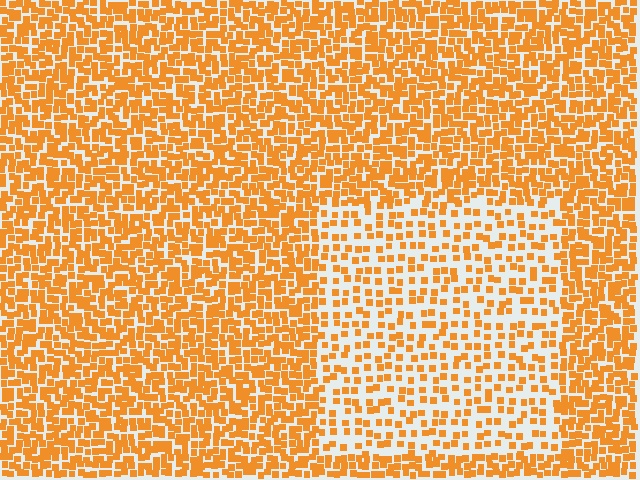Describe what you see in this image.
The image contains small orange elements arranged at two different densities. A rectangle-shaped region is visible where the elements are less densely packed than the surrounding area.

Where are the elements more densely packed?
The elements are more densely packed outside the rectangle boundary.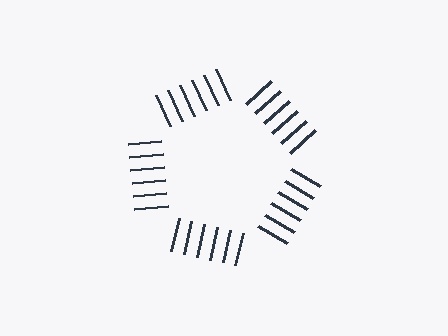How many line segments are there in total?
30 — 6 along each of the 5 edges.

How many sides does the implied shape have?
5 sides — the line-ends trace a pentagon.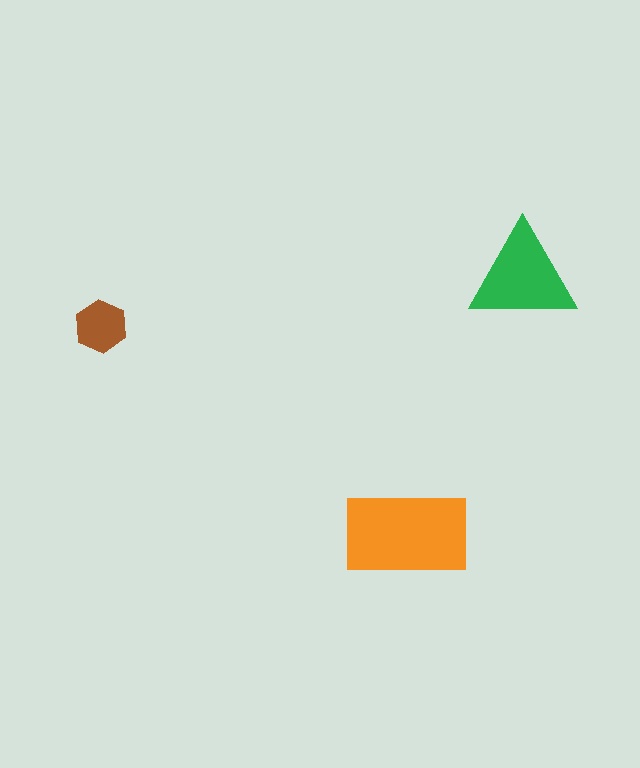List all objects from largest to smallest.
The orange rectangle, the green triangle, the brown hexagon.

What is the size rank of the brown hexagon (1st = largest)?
3rd.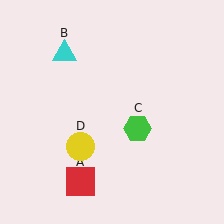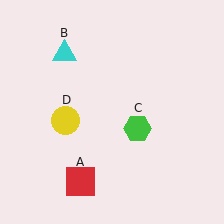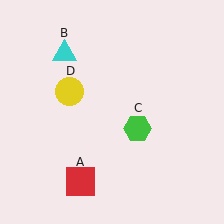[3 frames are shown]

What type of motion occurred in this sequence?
The yellow circle (object D) rotated clockwise around the center of the scene.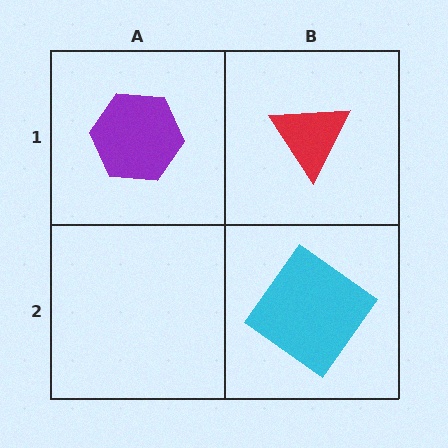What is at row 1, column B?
A red triangle.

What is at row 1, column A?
A purple hexagon.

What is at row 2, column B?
A cyan diamond.